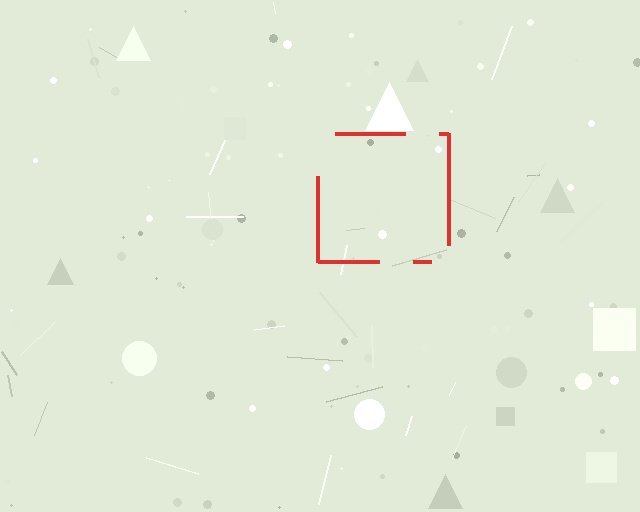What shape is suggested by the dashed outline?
The dashed outline suggests a square.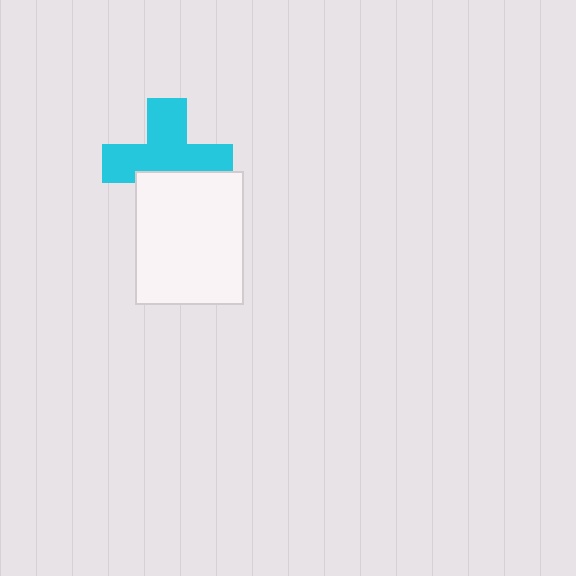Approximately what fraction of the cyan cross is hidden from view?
Roughly 34% of the cyan cross is hidden behind the white rectangle.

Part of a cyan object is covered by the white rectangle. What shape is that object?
It is a cross.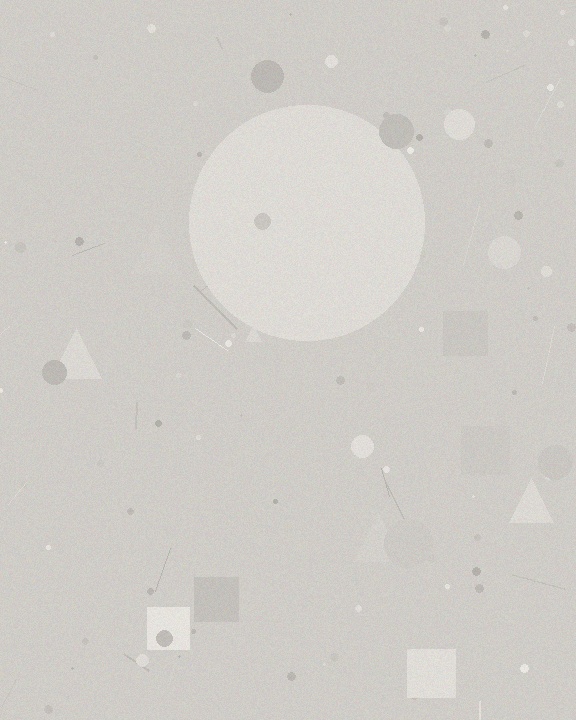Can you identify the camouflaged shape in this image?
The camouflaged shape is a circle.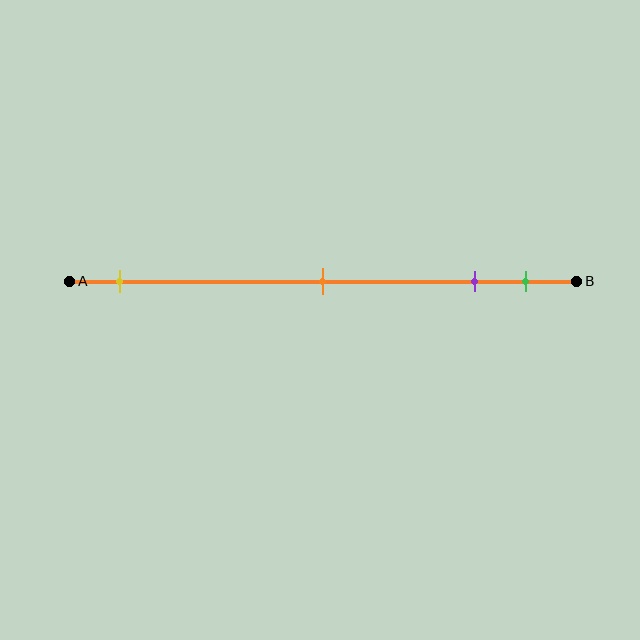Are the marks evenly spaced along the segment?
No, the marks are not evenly spaced.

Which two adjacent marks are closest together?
The purple and green marks are the closest adjacent pair.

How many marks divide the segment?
There are 4 marks dividing the segment.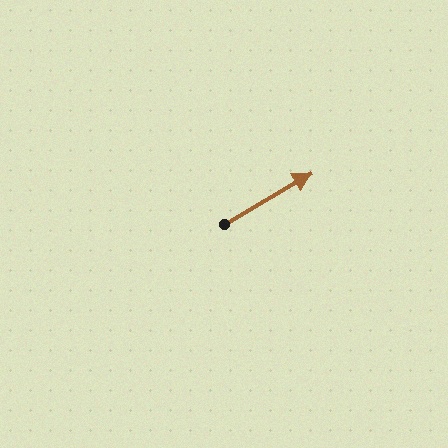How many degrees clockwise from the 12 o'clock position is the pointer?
Approximately 60 degrees.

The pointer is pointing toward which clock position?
Roughly 2 o'clock.